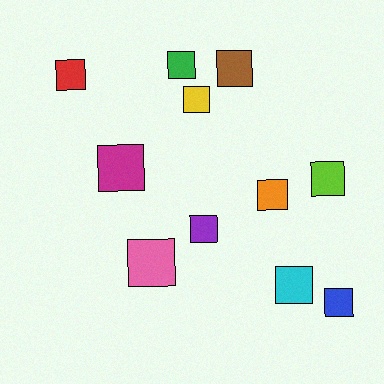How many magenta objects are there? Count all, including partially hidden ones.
There is 1 magenta object.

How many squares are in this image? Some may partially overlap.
There are 11 squares.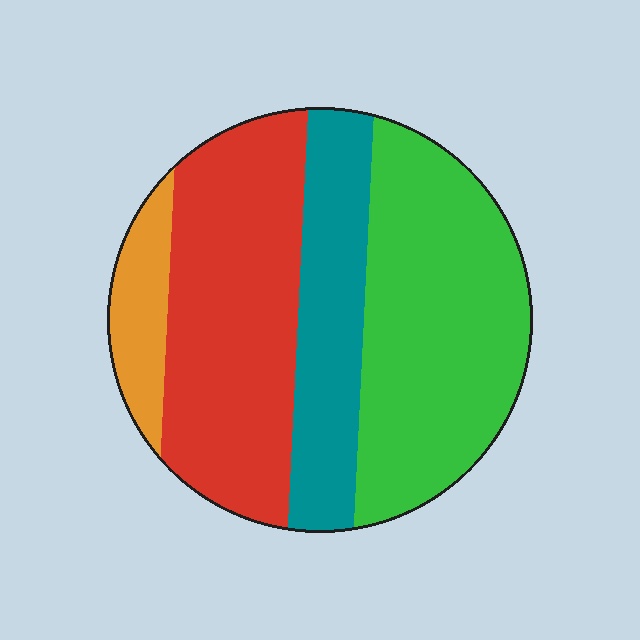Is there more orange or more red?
Red.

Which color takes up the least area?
Orange, at roughly 10%.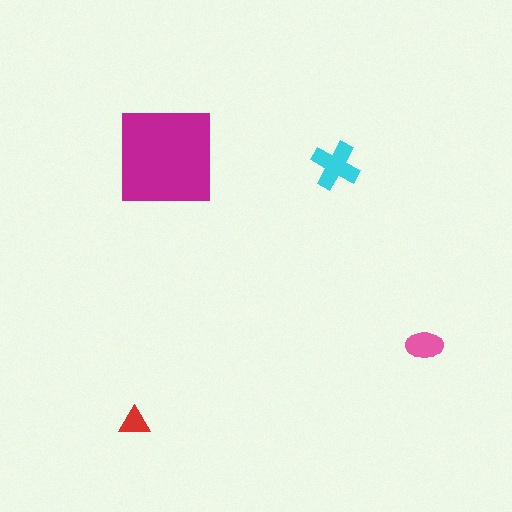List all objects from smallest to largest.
The red triangle, the pink ellipse, the cyan cross, the magenta square.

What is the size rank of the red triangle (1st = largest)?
4th.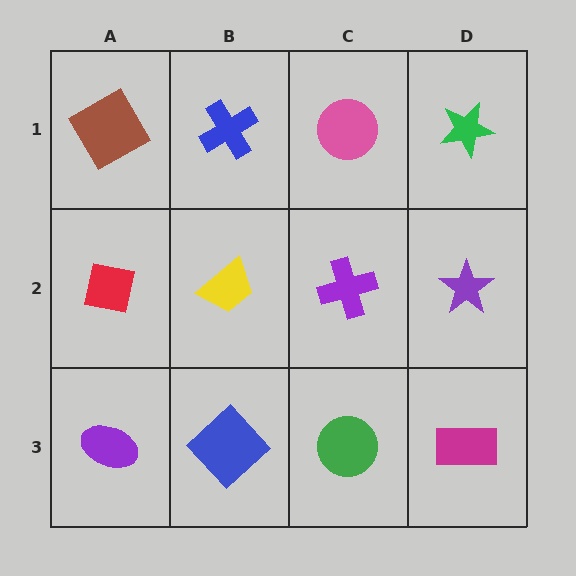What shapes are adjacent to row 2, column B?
A blue cross (row 1, column B), a blue diamond (row 3, column B), a red square (row 2, column A), a purple cross (row 2, column C).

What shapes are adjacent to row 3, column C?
A purple cross (row 2, column C), a blue diamond (row 3, column B), a magenta rectangle (row 3, column D).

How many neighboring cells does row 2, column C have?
4.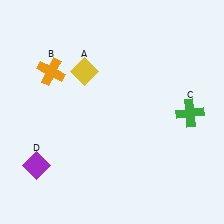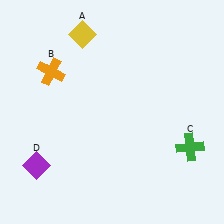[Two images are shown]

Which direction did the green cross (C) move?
The green cross (C) moved down.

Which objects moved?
The objects that moved are: the yellow diamond (A), the green cross (C).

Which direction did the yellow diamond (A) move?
The yellow diamond (A) moved up.